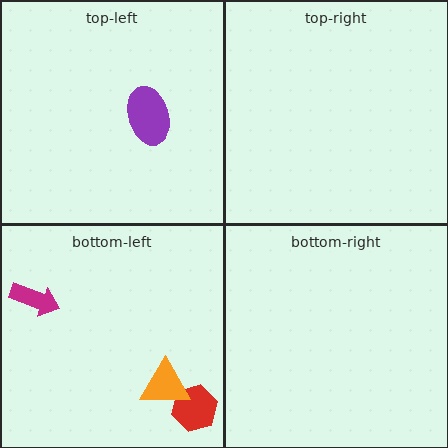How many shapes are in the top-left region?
1.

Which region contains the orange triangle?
The bottom-left region.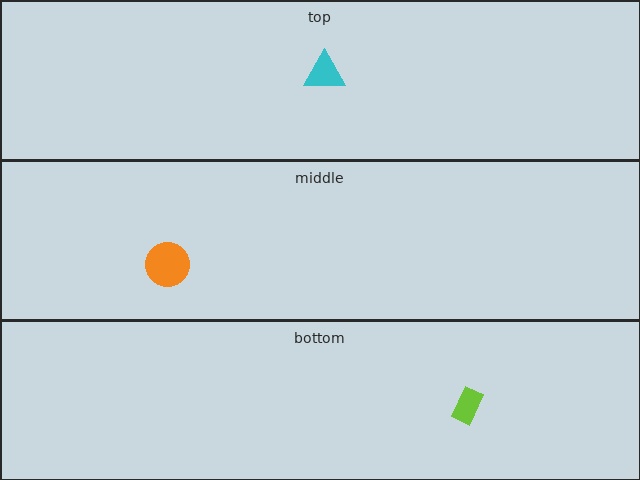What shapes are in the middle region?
The orange circle.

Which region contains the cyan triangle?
The top region.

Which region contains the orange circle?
The middle region.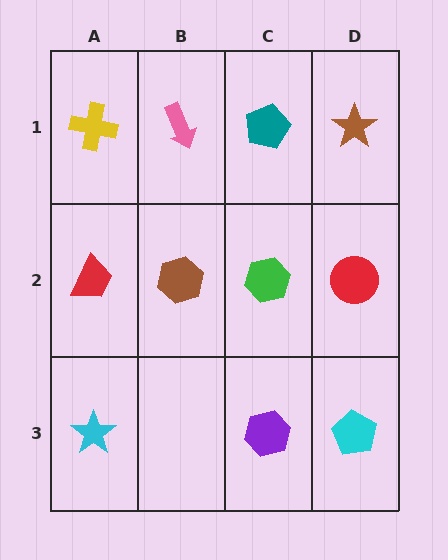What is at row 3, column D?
A cyan pentagon.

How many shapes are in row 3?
3 shapes.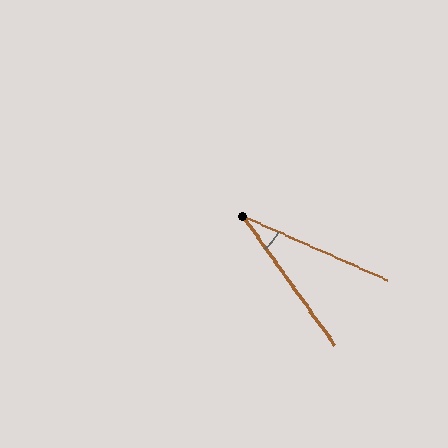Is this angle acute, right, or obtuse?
It is acute.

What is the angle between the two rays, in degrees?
Approximately 31 degrees.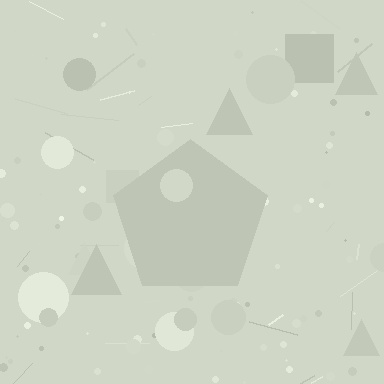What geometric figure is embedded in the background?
A pentagon is embedded in the background.